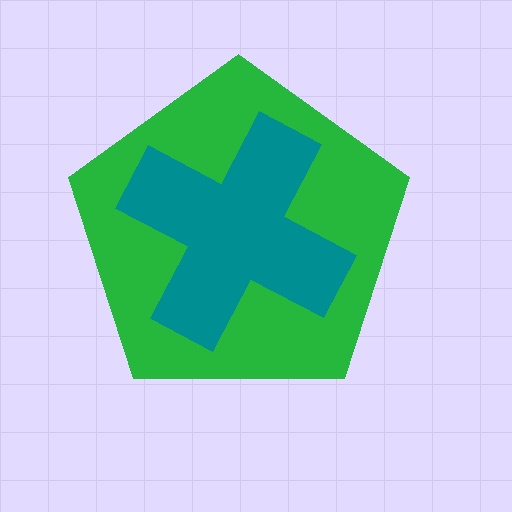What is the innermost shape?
The teal cross.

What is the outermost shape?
The green pentagon.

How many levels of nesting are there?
2.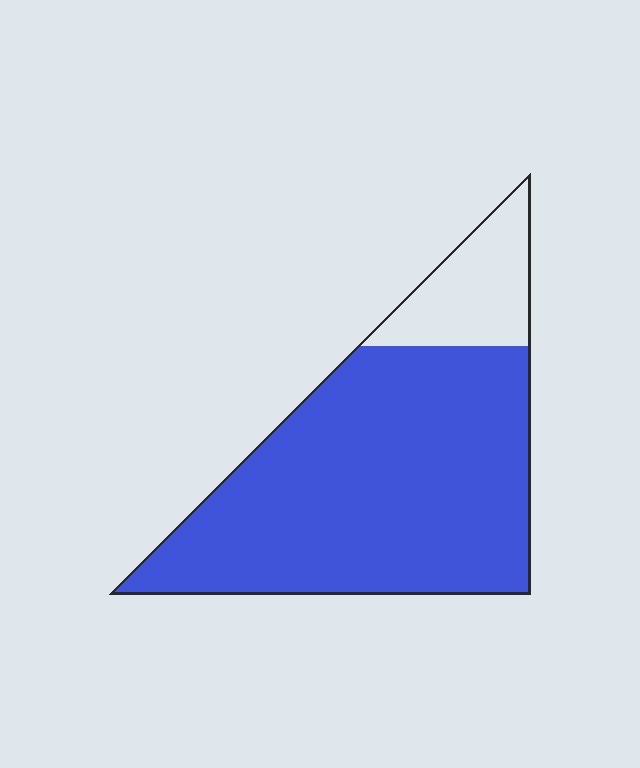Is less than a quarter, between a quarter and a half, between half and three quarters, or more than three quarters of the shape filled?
More than three quarters.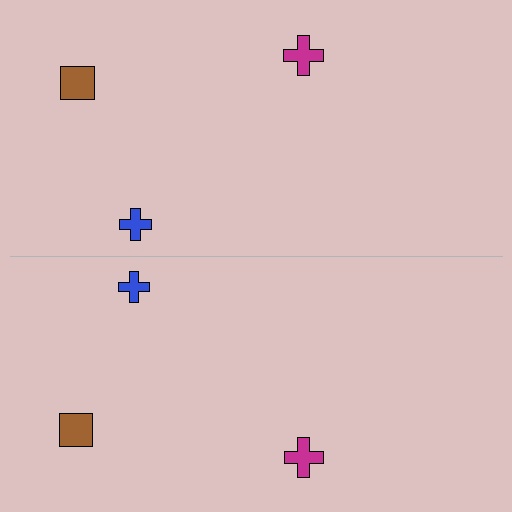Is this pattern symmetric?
Yes, this pattern has bilateral (reflection) symmetry.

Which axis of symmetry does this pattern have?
The pattern has a horizontal axis of symmetry running through the center of the image.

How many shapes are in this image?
There are 6 shapes in this image.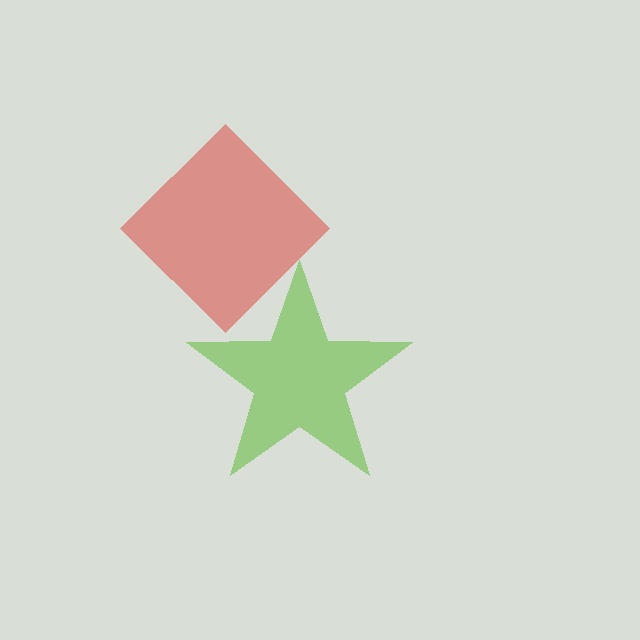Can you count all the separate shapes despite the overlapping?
Yes, there are 2 separate shapes.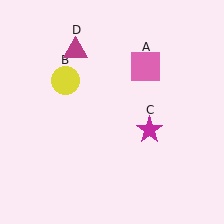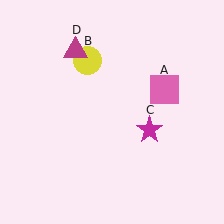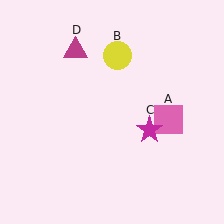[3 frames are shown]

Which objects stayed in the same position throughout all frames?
Magenta star (object C) and magenta triangle (object D) remained stationary.